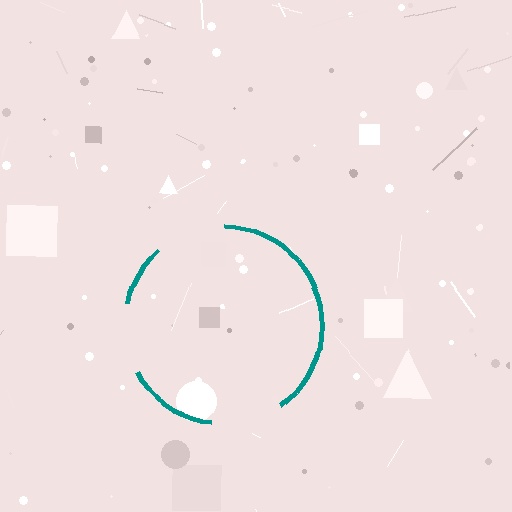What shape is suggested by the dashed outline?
The dashed outline suggests a circle.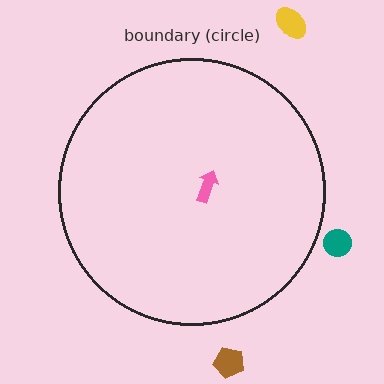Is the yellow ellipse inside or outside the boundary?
Outside.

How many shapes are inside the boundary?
1 inside, 3 outside.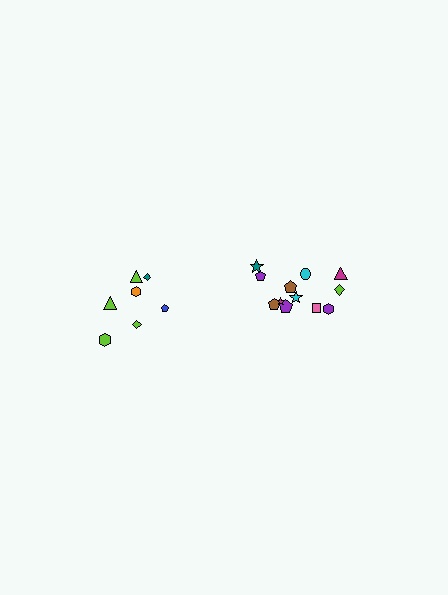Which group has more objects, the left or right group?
The right group.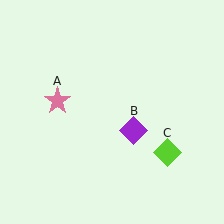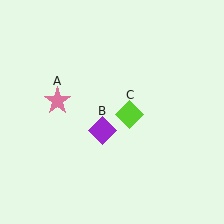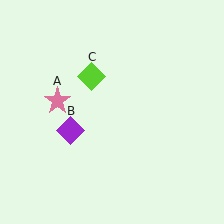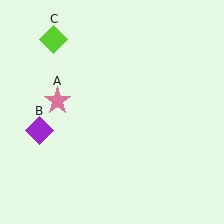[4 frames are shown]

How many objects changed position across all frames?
2 objects changed position: purple diamond (object B), lime diamond (object C).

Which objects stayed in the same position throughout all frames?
Pink star (object A) remained stationary.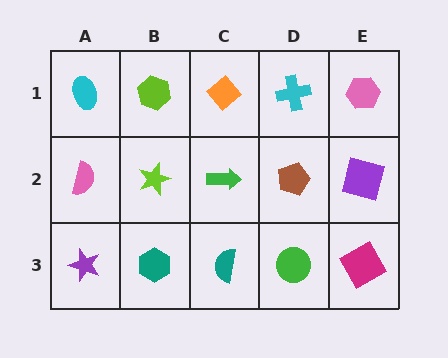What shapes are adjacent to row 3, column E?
A purple square (row 2, column E), a green circle (row 3, column D).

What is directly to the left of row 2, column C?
A lime star.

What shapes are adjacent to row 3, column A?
A pink semicircle (row 2, column A), a teal hexagon (row 3, column B).